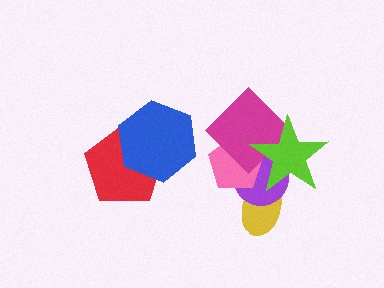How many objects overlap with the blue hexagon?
1 object overlaps with the blue hexagon.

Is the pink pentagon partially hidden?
Yes, it is partially covered by another shape.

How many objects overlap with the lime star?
4 objects overlap with the lime star.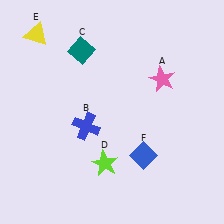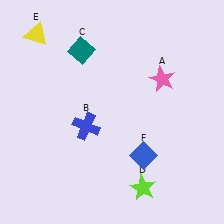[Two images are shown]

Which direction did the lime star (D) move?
The lime star (D) moved right.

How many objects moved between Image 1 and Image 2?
1 object moved between the two images.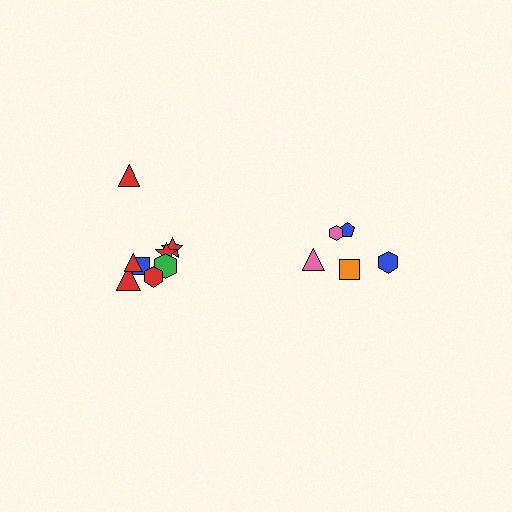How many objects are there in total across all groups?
There are 14 objects.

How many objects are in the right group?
There are 6 objects.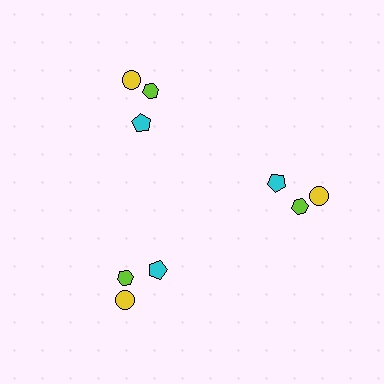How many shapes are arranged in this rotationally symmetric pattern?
There are 9 shapes, arranged in 3 groups of 3.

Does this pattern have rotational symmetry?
Yes, this pattern has 3-fold rotational symmetry. It looks the same after rotating 120 degrees around the center.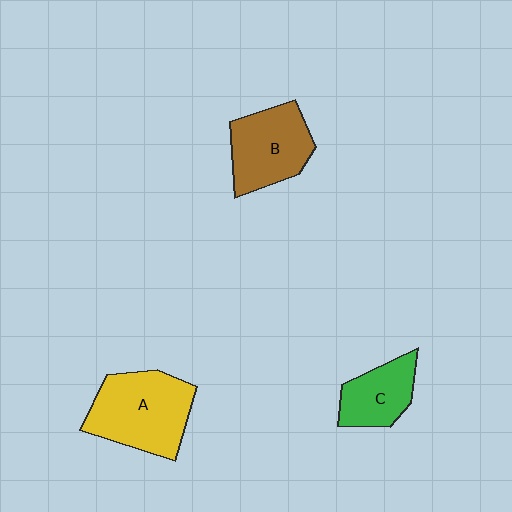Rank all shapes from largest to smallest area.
From largest to smallest: A (yellow), B (brown), C (green).